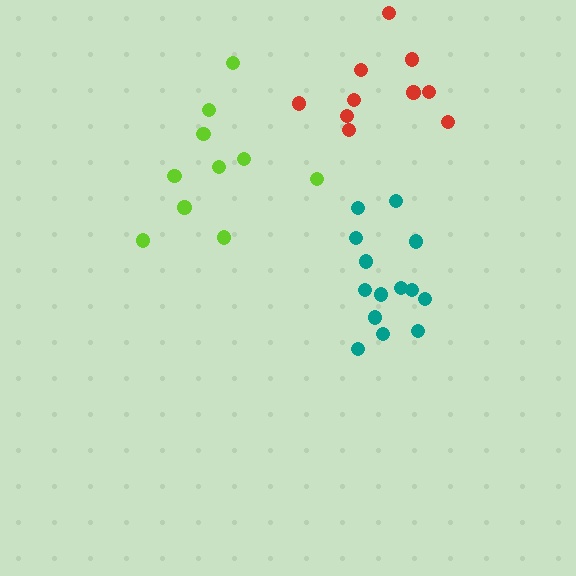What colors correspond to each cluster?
The clusters are colored: red, teal, lime.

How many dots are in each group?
Group 1: 10 dots, Group 2: 14 dots, Group 3: 11 dots (35 total).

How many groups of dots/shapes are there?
There are 3 groups.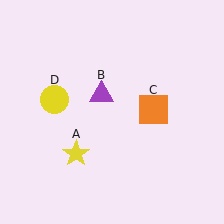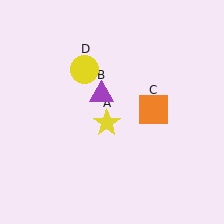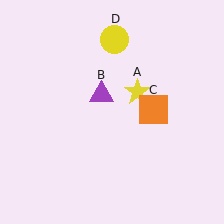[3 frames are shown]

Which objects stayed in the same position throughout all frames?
Purple triangle (object B) and orange square (object C) remained stationary.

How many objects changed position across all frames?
2 objects changed position: yellow star (object A), yellow circle (object D).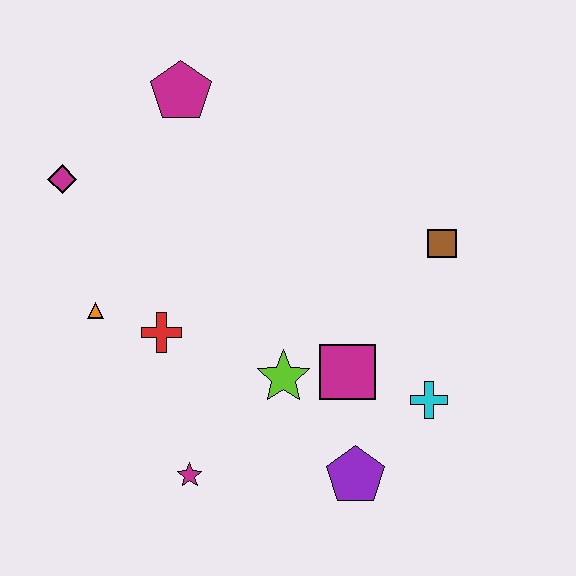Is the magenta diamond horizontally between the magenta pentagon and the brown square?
No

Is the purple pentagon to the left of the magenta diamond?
No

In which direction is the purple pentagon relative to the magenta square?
The purple pentagon is below the magenta square.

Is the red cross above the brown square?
No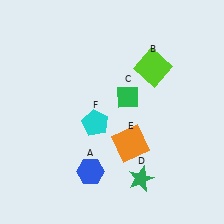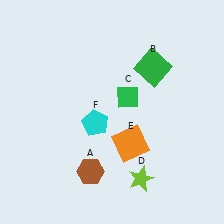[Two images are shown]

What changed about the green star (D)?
In Image 1, D is green. In Image 2, it changed to lime.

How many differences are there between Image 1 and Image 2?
There are 3 differences between the two images.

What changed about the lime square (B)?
In Image 1, B is lime. In Image 2, it changed to green.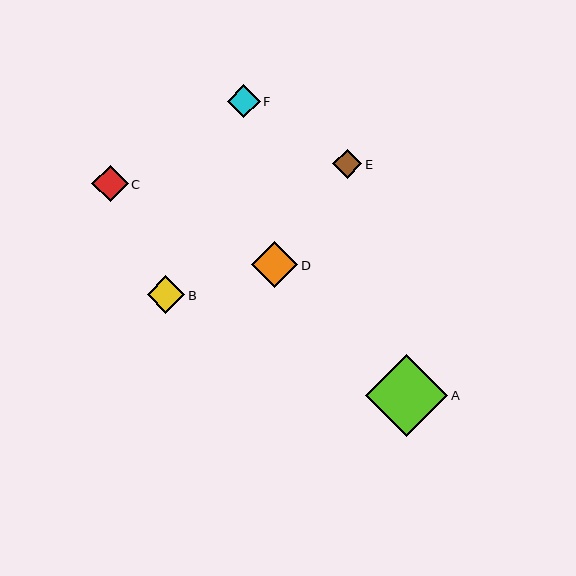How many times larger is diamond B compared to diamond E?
Diamond B is approximately 1.3 times the size of diamond E.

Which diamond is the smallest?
Diamond E is the smallest with a size of approximately 29 pixels.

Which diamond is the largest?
Diamond A is the largest with a size of approximately 82 pixels.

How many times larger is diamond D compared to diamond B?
Diamond D is approximately 1.2 times the size of diamond B.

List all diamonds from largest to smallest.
From largest to smallest: A, D, B, C, F, E.